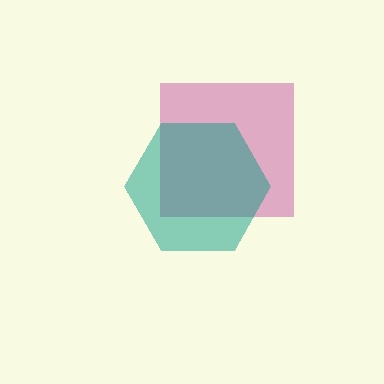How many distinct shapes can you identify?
There are 2 distinct shapes: a magenta square, a teal hexagon.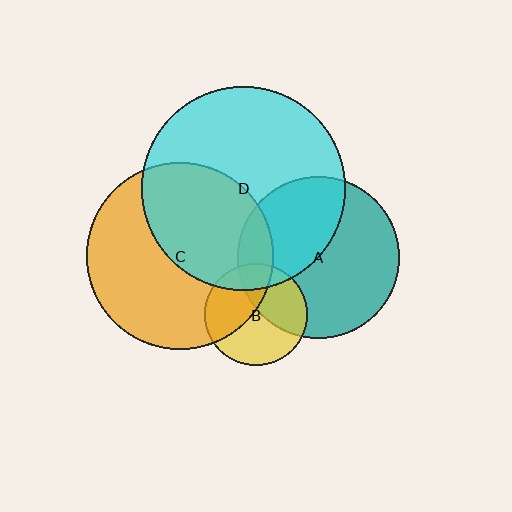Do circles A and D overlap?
Yes.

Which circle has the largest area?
Circle D (cyan).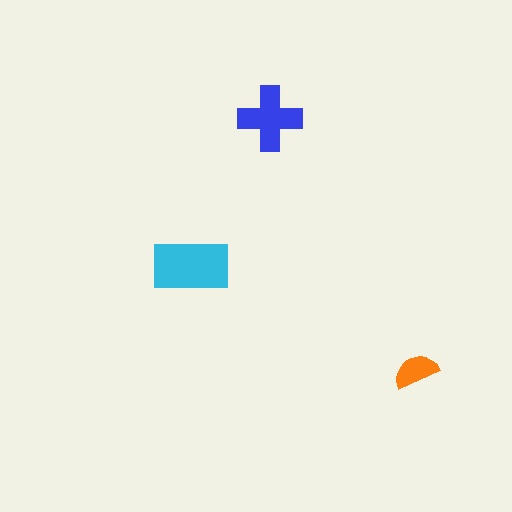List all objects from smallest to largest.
The orange semicircle, the blue cross, the cyan rectangle.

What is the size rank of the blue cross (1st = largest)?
2nd.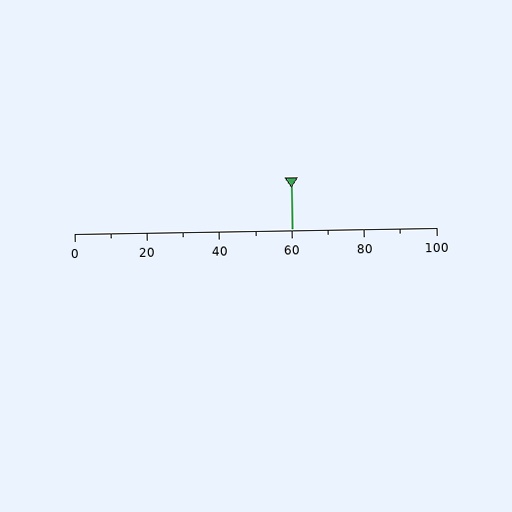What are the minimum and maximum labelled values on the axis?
The axis runs from 0 to 100.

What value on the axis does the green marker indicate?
The marker indicates approximately 60.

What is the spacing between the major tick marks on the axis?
The major ticks are spaced 20 apart.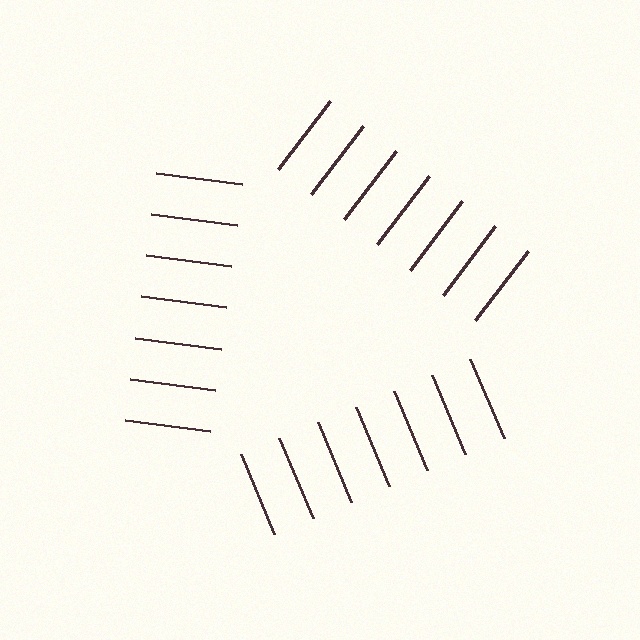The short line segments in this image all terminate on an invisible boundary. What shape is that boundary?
An illusory triangle — the line segments terminate on its edges but no continuous stroke is drawn.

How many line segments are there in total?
21 — 7 along each of the 3 edges.